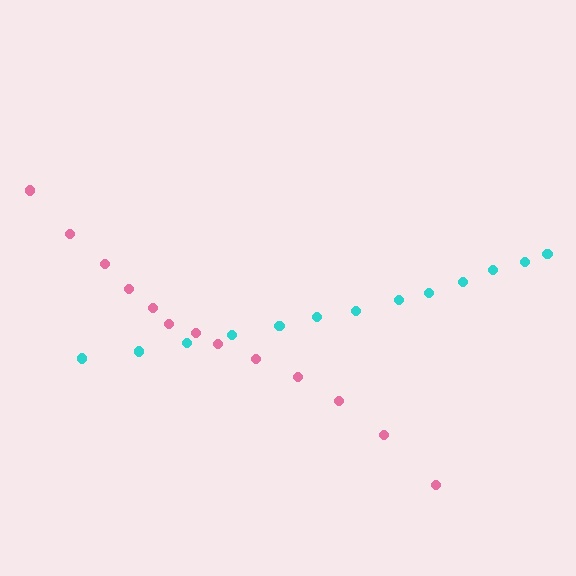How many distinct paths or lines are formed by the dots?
There are 2 distinct paths.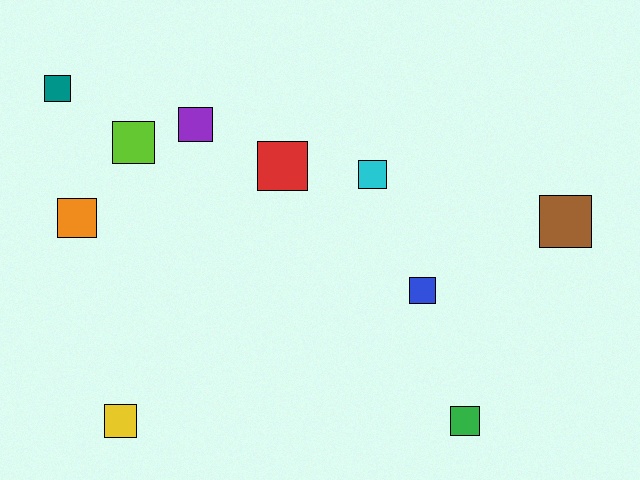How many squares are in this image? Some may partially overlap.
There are 10 squares.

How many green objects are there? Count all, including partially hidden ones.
There is 1 green object.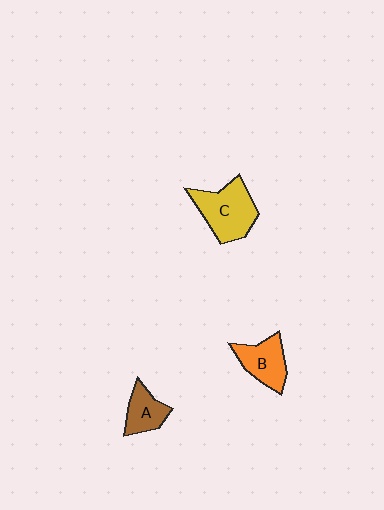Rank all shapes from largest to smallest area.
From largest to smallest: C (yellow), B (orange), A (brown).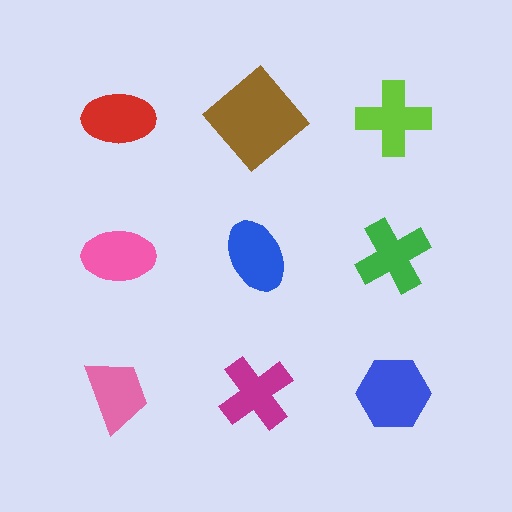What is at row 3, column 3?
A blue hexagon.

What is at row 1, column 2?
A brown diamond.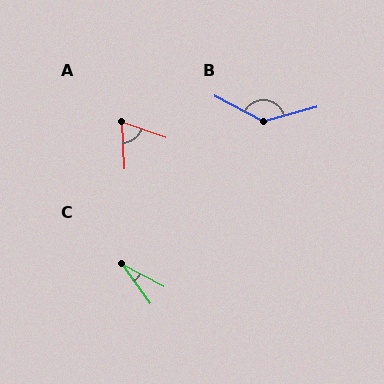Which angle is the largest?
B, at approximately 136 degrees.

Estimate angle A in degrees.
Approximately 67 degrees.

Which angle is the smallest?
C, at approximately 26 degrees.